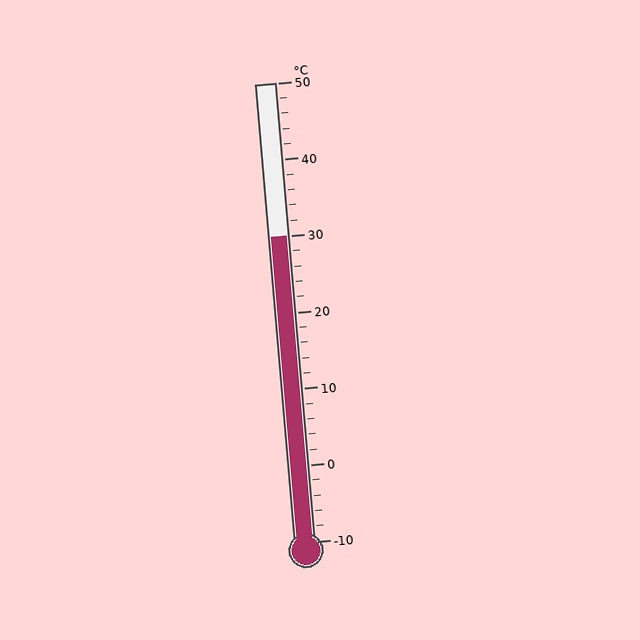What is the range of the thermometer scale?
The thermometer scale ranges from -10°C to 50°C.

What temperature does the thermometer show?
The thermometer shows approximately 30°C.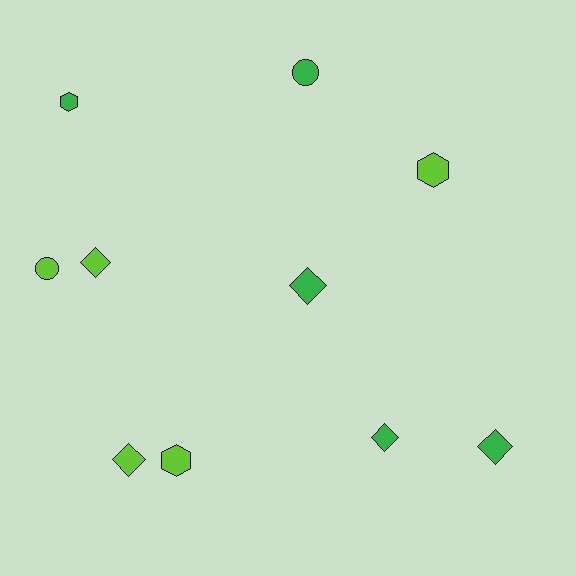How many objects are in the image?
There are 10 objects.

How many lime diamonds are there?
There are 2 lime diamonds.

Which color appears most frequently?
Lime, with 5 objects.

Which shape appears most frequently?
Diamond, with 5 objects.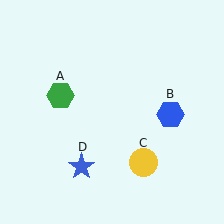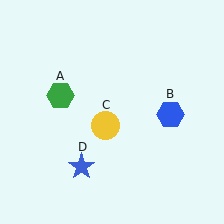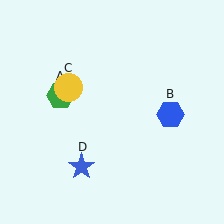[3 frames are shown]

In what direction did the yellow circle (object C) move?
The yellow circle (object C) moved up and to the left.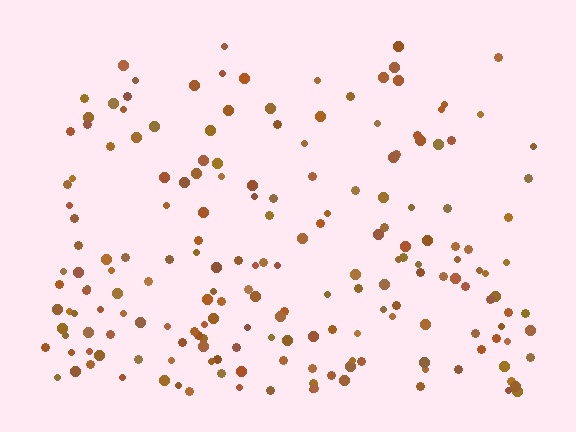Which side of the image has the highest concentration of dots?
The bottom.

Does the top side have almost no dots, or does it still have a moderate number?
Still a moderate number, just noticeably fewer than the bottom.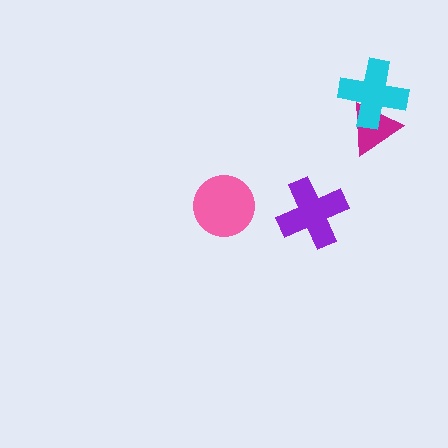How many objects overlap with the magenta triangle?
1 object overlaps with the magenta triangle.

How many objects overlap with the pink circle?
0 objects overlap with the pink circle.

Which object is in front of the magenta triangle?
The cyan cross is in front of the magenta triangle.